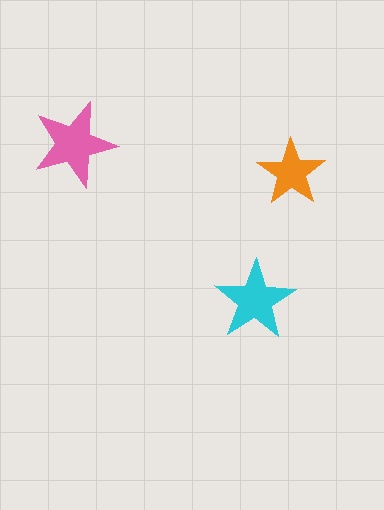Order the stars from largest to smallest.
the pink one, the cyan one, the orange one.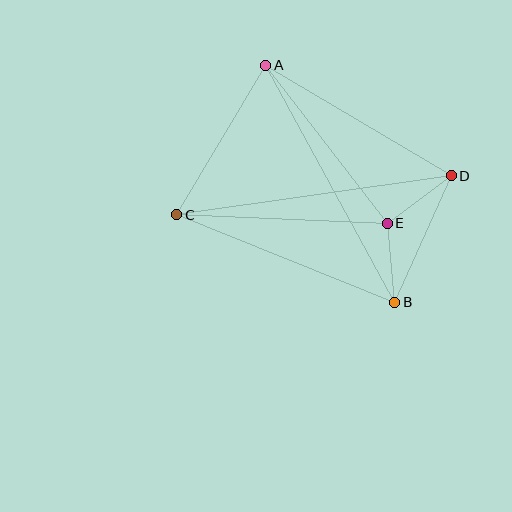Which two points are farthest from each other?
Points C and D are farthest from each other.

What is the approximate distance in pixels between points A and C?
The distance between A and C is approximately 174 pixels.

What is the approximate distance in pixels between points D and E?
The distance between D and E is approximately 80 pixels.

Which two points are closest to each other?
Points B and E are closest to each other.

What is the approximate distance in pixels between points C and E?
The distance between C and E is approximately 210 pixels.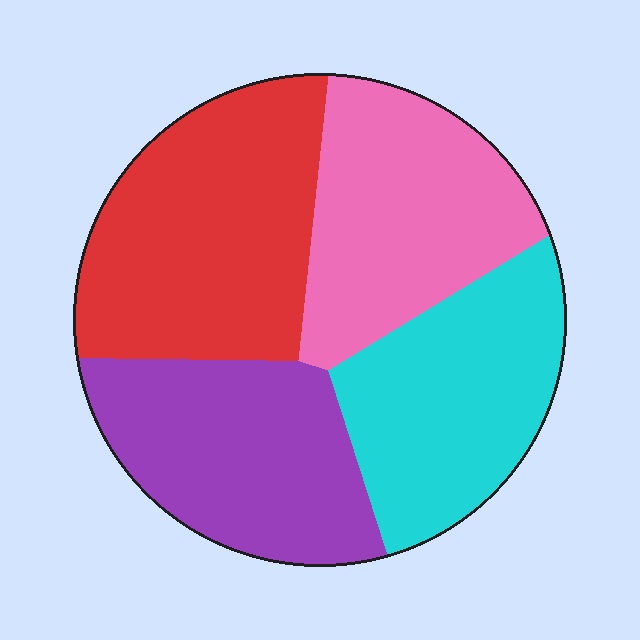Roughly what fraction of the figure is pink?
Pink covers about 25% of the figure.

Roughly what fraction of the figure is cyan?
Cyan covers 23% of the figure.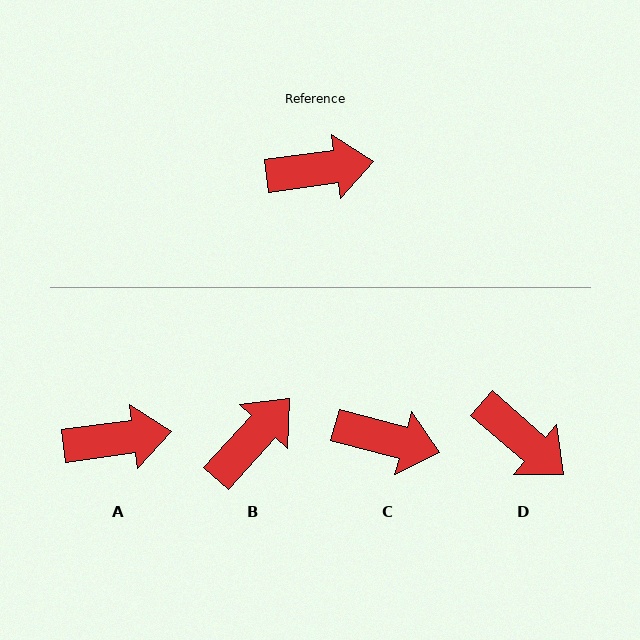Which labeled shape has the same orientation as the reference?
A.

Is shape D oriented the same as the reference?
No, it is off by about 49 degrees.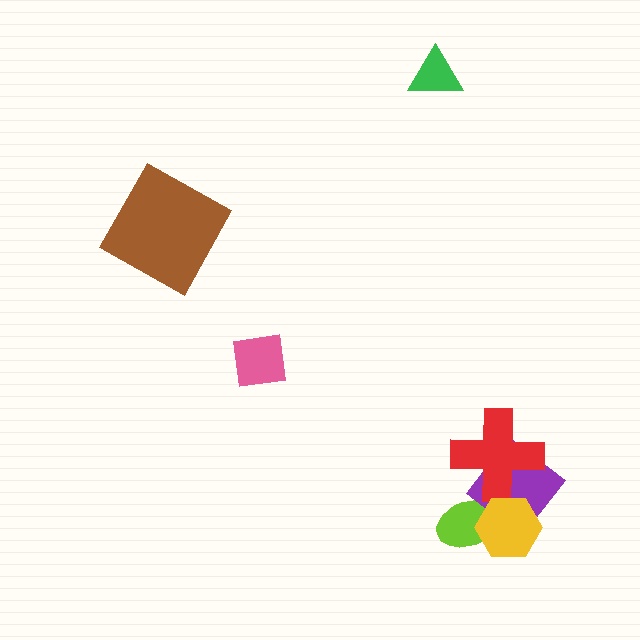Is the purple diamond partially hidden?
Yes, it is partially covered by another shape.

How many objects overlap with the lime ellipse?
2 objects overlap with the lime ellipse.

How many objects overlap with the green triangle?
0 objects overlap with the green triangle.